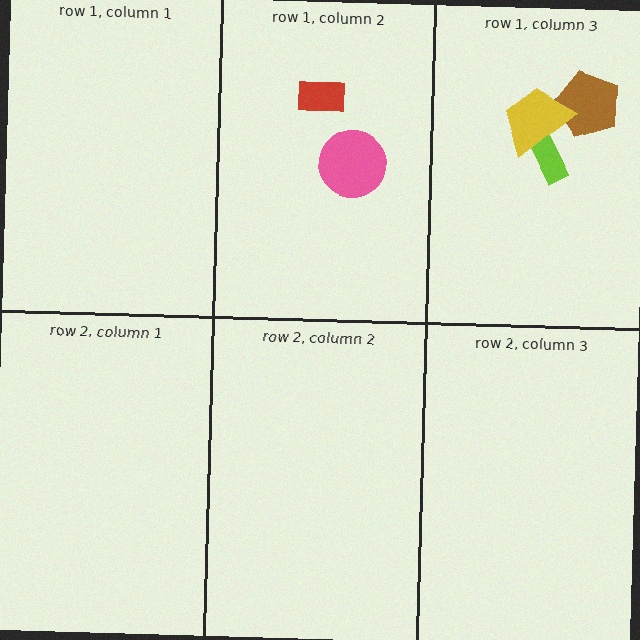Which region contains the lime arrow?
The row 1, column 3 region.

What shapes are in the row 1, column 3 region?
The lime arrow, the brown pentagon, the yellow trapezoid.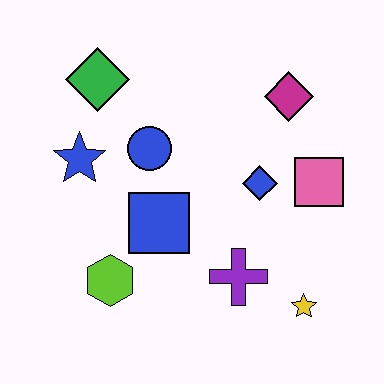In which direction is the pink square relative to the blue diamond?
The pink square is to the right of the blue diamond.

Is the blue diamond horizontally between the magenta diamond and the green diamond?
Yes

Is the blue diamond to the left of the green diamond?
No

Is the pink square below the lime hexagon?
No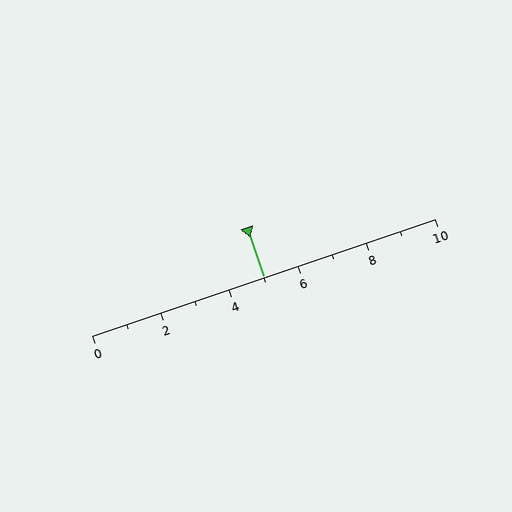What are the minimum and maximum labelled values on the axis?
The axis runs from 0 to 10.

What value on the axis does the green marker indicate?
The marker indicates approximately 5.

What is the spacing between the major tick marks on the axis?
The major ticks are spaced 2 apart.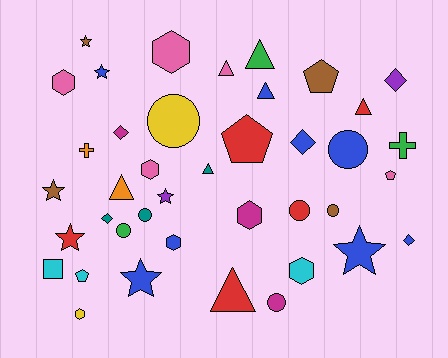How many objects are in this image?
There are 40 objects.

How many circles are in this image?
There are 7 circles.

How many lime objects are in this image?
There are no lime objects.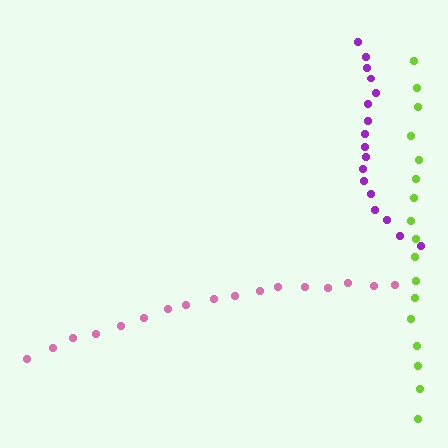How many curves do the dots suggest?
There are 3 distinct paths.